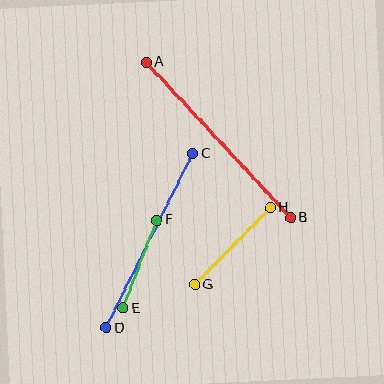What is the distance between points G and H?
The distance is approximately 108 pixels.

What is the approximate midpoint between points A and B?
The midpoint is at approximately (218, 140) pixels.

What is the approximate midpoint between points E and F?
The midpoint is at approximately (140, 264) pixels.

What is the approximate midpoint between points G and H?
The midpoint is at approximately (232, 246) pixels.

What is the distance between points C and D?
The distance is approximately 195 pixels.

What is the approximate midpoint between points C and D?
The midpoint is at approximately (150, 241) pixels.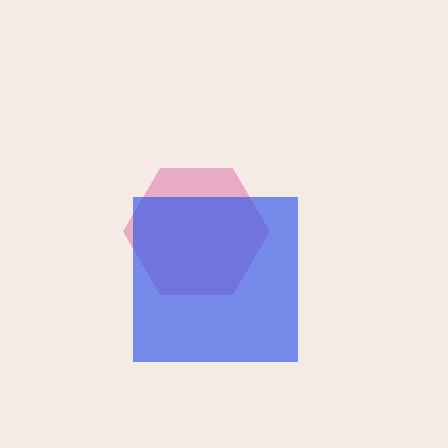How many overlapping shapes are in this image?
There are 2 overlapping shapes in the image.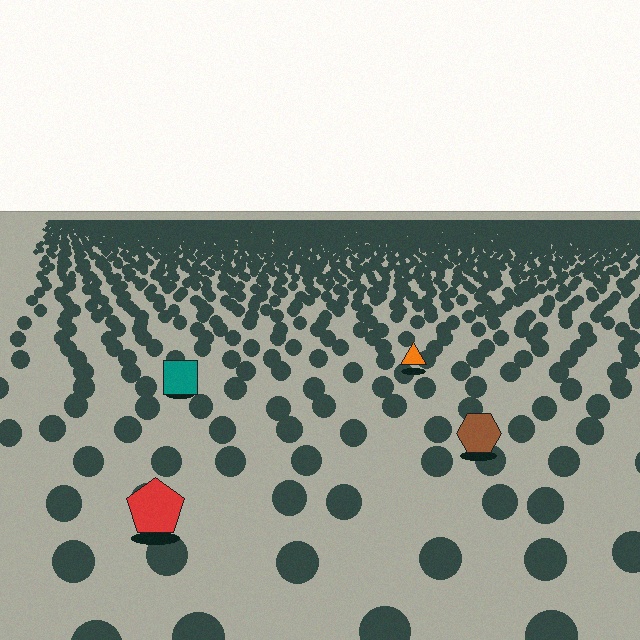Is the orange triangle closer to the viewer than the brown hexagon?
No. The brown hexagon is closer — you can tell from the texture gradient: the ground texture is coarser near it.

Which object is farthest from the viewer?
The orange triangle is farthest from the viewer. It appears smaller and the ground texture around it is denser.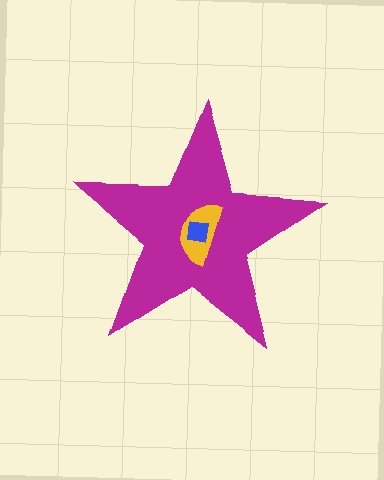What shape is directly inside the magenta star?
The yellow semicircle.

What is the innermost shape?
The blue square.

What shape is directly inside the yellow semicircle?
The blue square.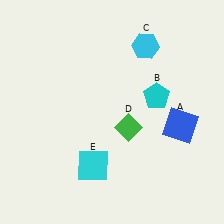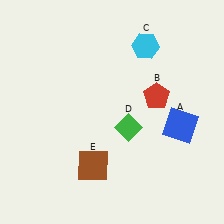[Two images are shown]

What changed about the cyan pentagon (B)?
In Image 1, B is cyan. In Image 2, it changed to red.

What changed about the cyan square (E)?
In Image 1, E is cyan. In Image 2, it changed to brown.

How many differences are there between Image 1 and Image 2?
There are 2 differences between the two images.